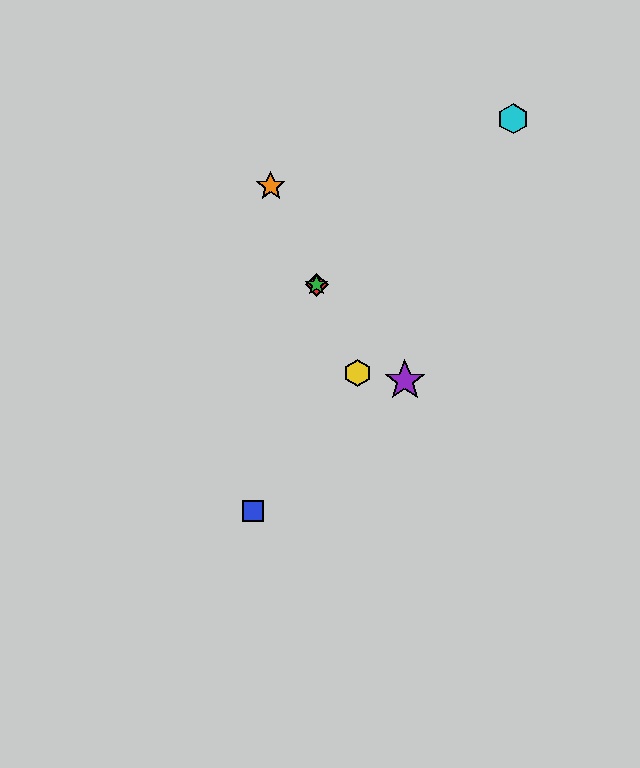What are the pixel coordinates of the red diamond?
The red diamond is at (317, 285).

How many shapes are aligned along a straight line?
4 shapes (the red diamond, the green star, the yellow hexagon, the orange star) are aligned along a straight line.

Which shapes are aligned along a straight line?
The red diamond, the green star, the yellow hexagon, the orange star are aligned along a straight line.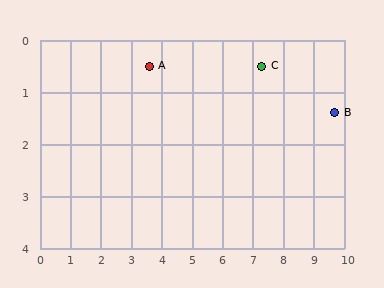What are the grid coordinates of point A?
Point A is at approximately (3.6, 0.5).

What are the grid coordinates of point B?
Point B is at approximately (9.7, 1.4).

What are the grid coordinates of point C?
Point C is at approximately (7.3, 0.5).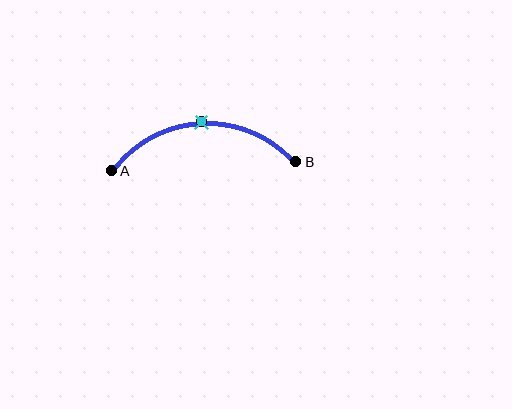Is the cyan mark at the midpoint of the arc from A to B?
Yes. The cyan mark lies on the arc at equal arc-length from both A and B — it is the arc midpoint.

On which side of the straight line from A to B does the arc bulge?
The arc bulges above the straight line connecting A and B.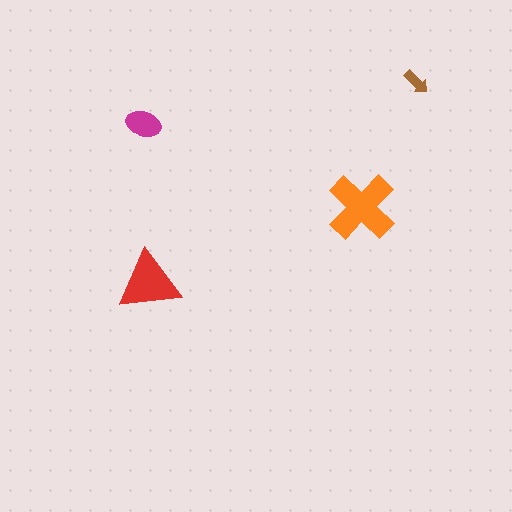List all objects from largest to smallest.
The orange cross, the red triangle, the magenta ellipse, the brown arrow.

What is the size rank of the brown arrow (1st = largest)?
4th.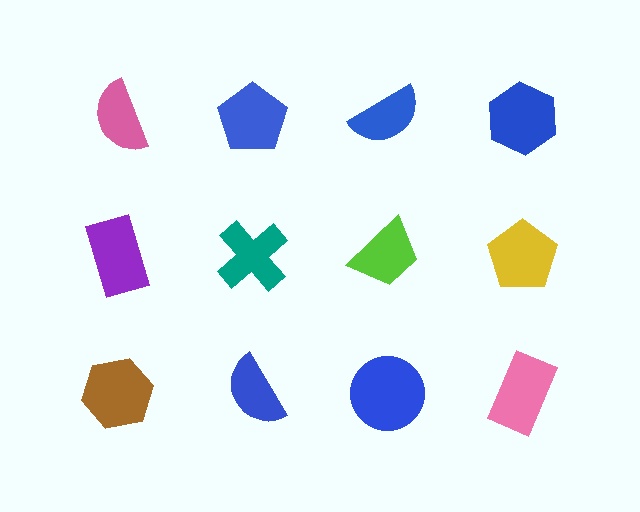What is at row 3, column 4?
A pink rectangle.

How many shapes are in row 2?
4 shapes.